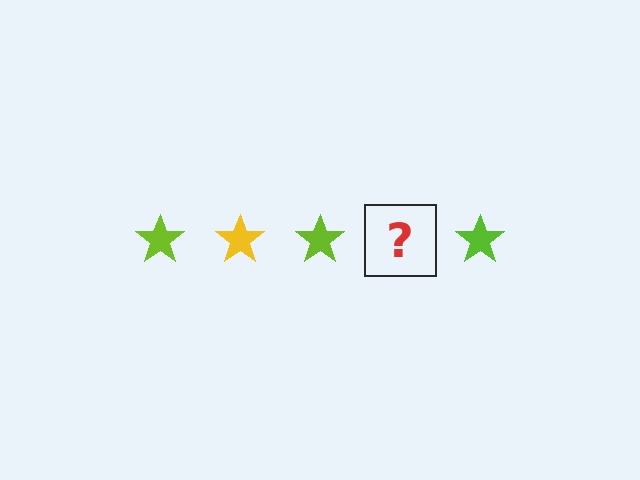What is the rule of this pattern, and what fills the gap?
The rule is that the pattern cycles through lime, yellow stars. The gap should be filled with a yellow star.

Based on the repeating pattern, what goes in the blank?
The blank should be a yellow star.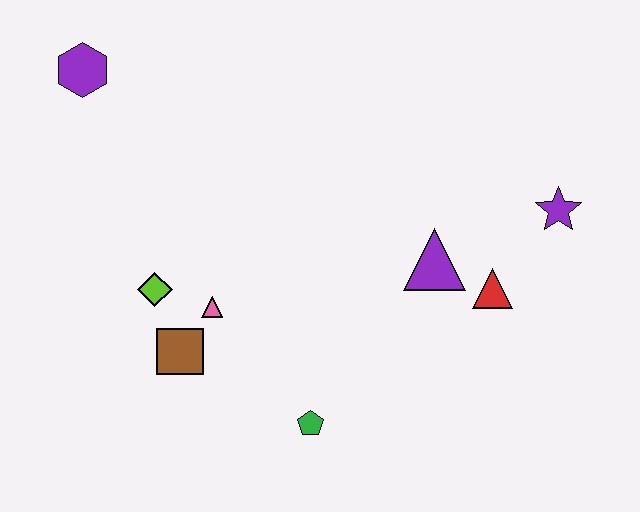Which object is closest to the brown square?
The pink triangle is closest to the brown square.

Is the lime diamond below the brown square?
No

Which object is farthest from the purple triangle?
The purple hexagon is farthest from the purple triangle.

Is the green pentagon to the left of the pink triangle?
No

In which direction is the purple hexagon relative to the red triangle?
The purple hexagon is to the left of the red triangle.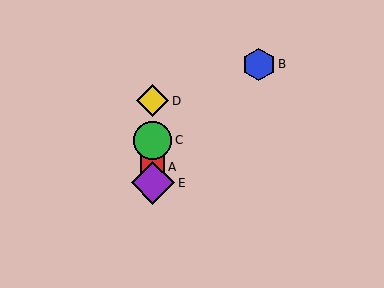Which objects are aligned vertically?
Objects A, C, D, E are aligned vertically.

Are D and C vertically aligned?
Yes, both are at x≈153.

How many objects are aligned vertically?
4 objects (A, C, D, E) are aligned vertically.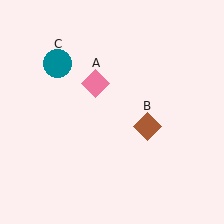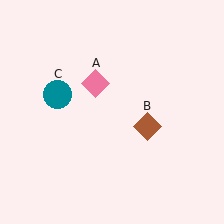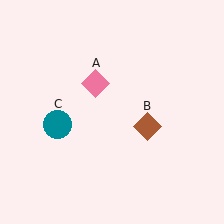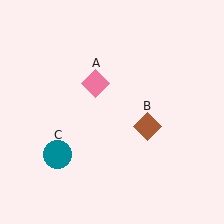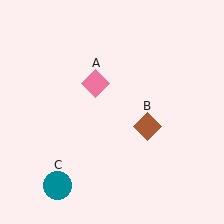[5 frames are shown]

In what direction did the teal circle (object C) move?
The teal circle (object C) moved down.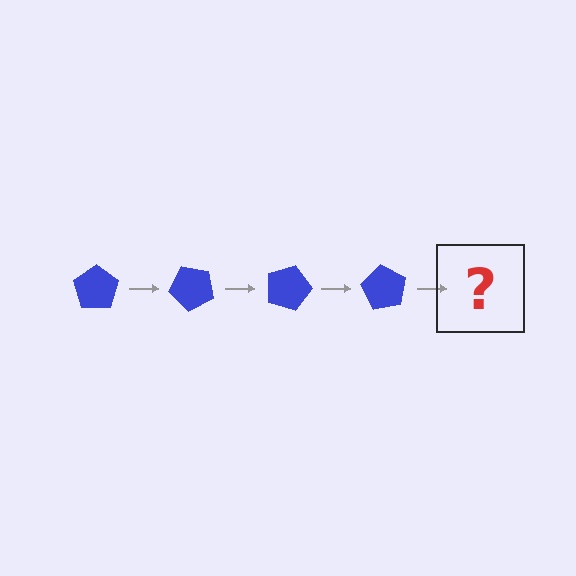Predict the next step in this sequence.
The next step is a blue pentagon rotated 180 degrees.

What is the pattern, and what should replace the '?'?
The pattern is that the pentagon rotates 45 degrees each step. The '?' should be a blue pentagon rotated 180 degrees.